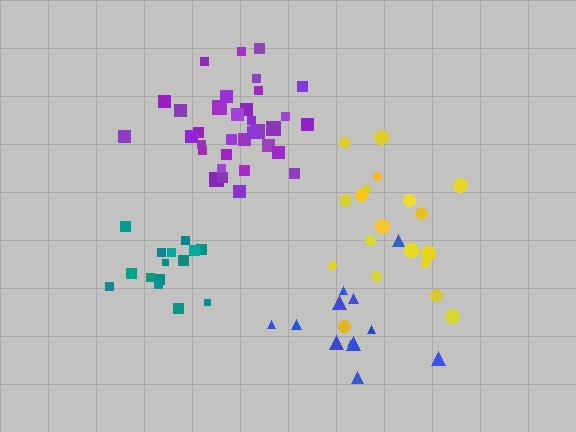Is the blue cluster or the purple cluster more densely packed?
Purple.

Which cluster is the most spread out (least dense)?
Blue.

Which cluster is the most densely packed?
Purple.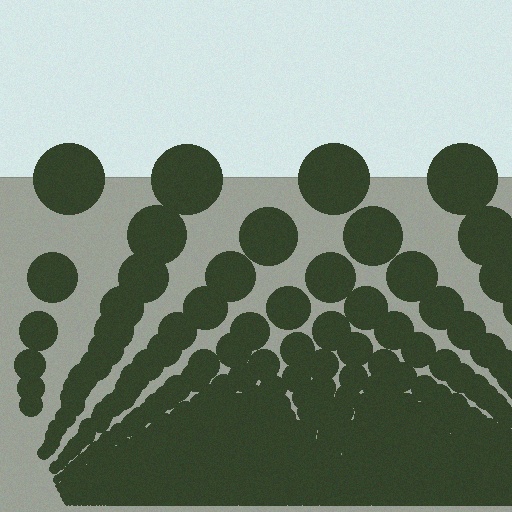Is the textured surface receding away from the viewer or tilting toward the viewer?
The surface appears to tilt toward the viewer. Texture elements get larger and sparser toward the top.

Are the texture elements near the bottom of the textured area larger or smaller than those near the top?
Smaller. The gradient is inverted — elements near the bottom are smaller and denser.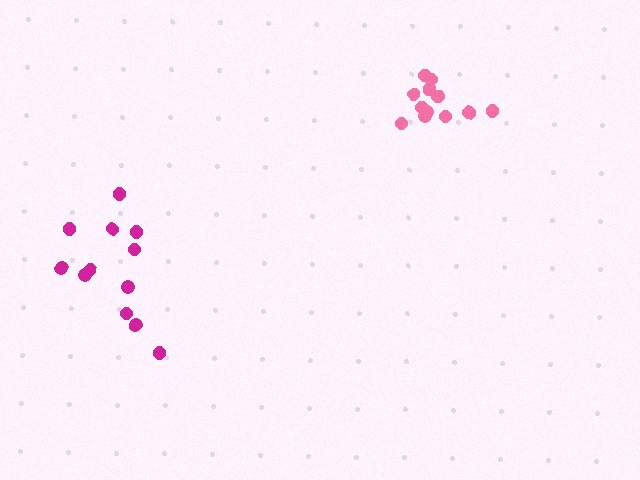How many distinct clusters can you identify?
There are 2 distinct clusters.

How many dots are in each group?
Group 1: 12 dots, Group 2: 13 dots (25 total).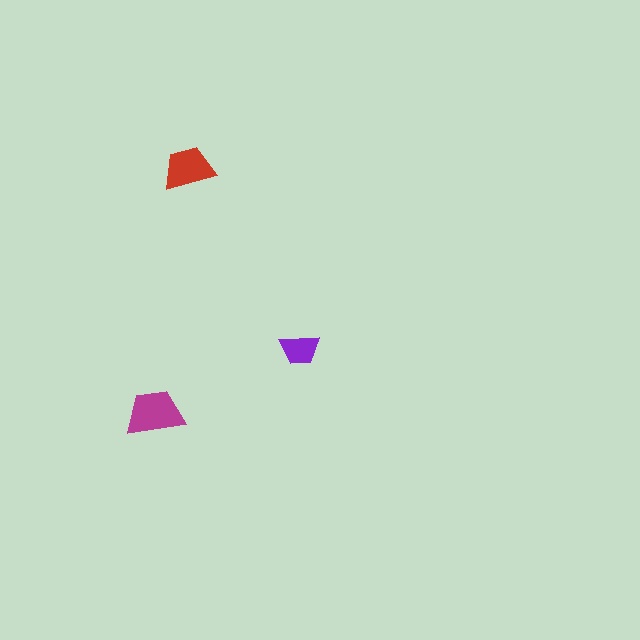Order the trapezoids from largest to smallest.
the magenta one, the red one, the purple one.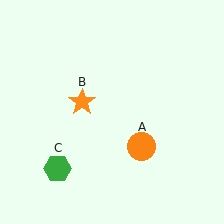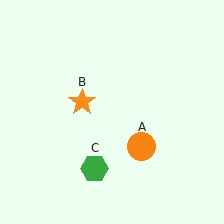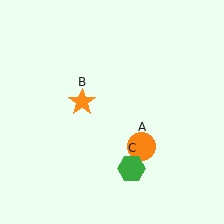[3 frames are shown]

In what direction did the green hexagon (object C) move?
The green hexagon (object C) moved right.